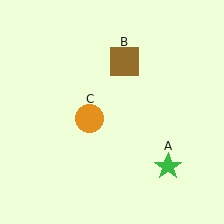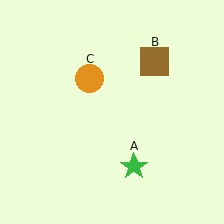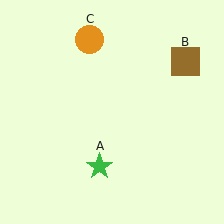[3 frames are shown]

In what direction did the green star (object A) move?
The green star (object A) moved left.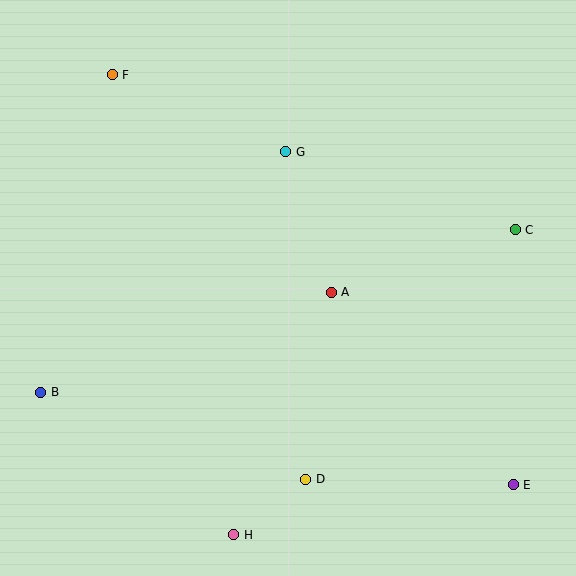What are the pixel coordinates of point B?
Point B is at (41, 392).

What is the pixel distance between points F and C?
The distance between F and C is 432 pixels.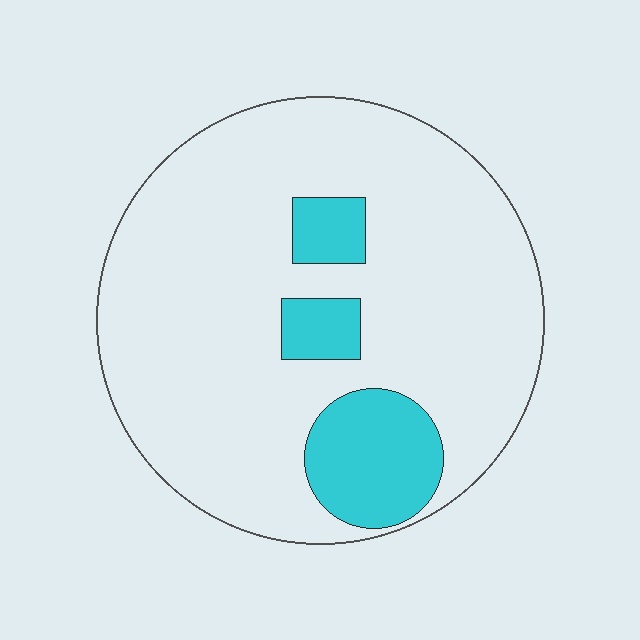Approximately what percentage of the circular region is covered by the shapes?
Approximately 15%.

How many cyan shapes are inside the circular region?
3.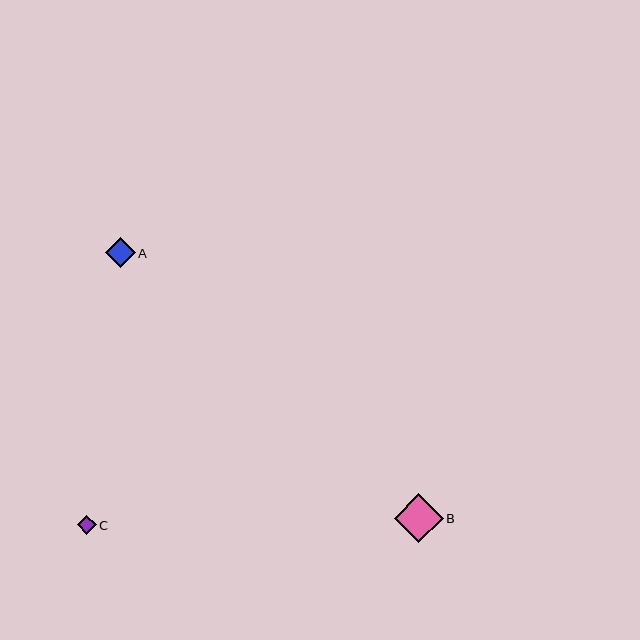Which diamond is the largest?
Diamond B is the largest with a size of approximately 49 pixels.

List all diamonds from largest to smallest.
From largest to smallest: B, A, C.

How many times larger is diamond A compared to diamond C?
Diamond A is approximately 1.6 times the size of diamond C.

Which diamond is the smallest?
Diamond C is the smallest with a size of approximately 19 pixels.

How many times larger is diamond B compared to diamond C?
Diamond B is approximately 2.7 times the size of diamond C.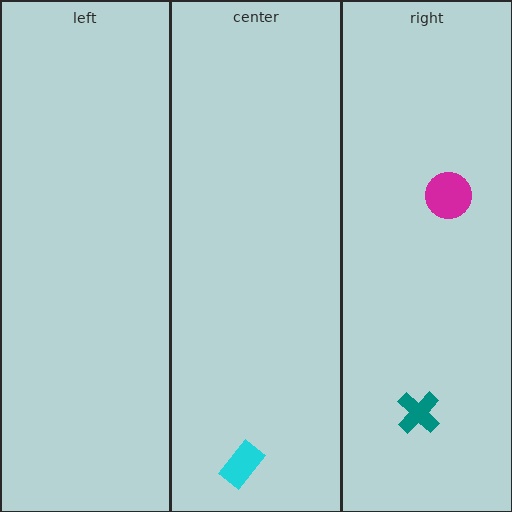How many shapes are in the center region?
1.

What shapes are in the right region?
The magenta circle, the teal cross.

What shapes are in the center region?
The cyan rectangle.